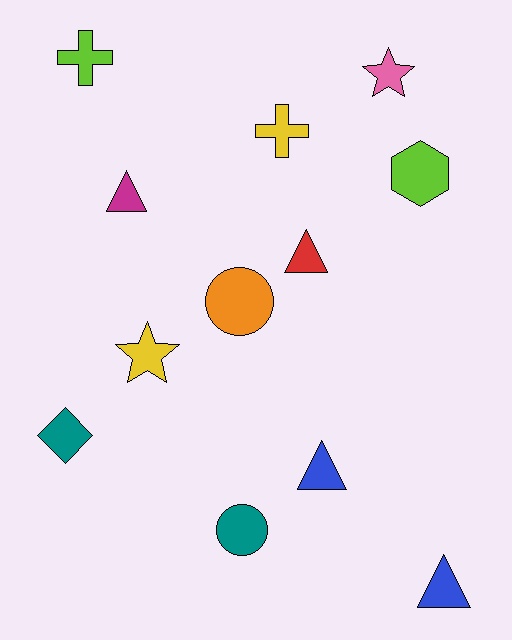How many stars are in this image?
There are 2 stars.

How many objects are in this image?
There are 12 objects.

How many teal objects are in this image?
There are 2 teal objects.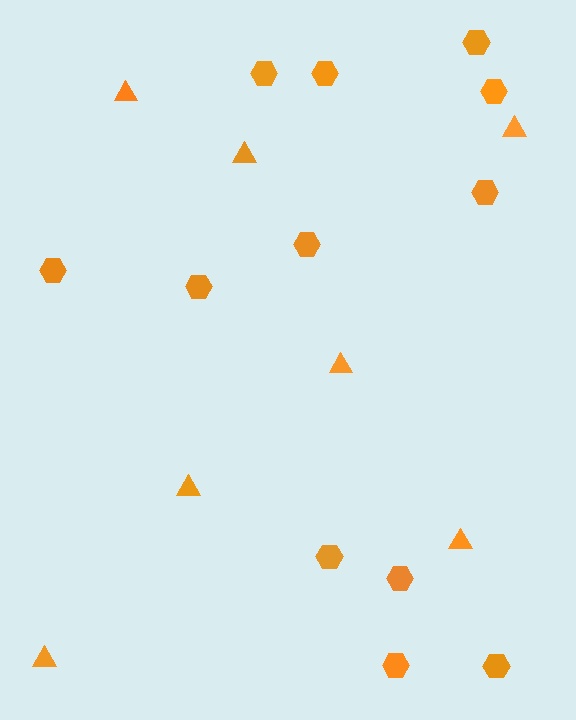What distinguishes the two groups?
There are 2 groups: one group of hexagons (12) and one group of triangles (7).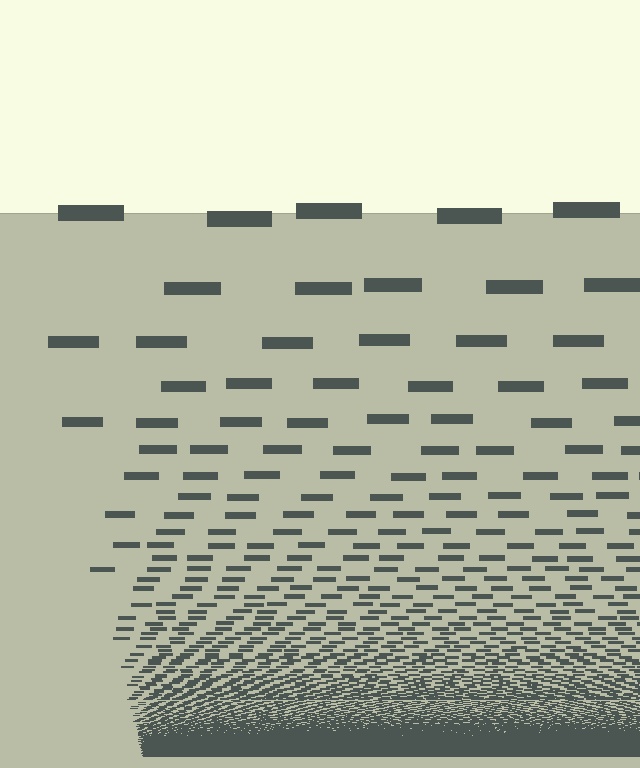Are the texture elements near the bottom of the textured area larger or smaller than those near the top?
Smaller. The gradient is inverted — elements near the bottom are smaller and denser.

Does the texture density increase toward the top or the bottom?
Density increases toward the bottom.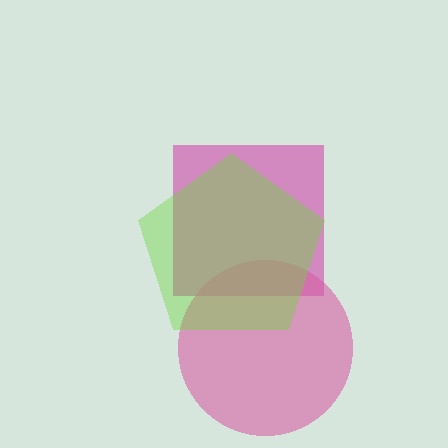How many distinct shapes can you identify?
There are 3 distinct shapes: a magenta square, a pink circle, a lime pentagon.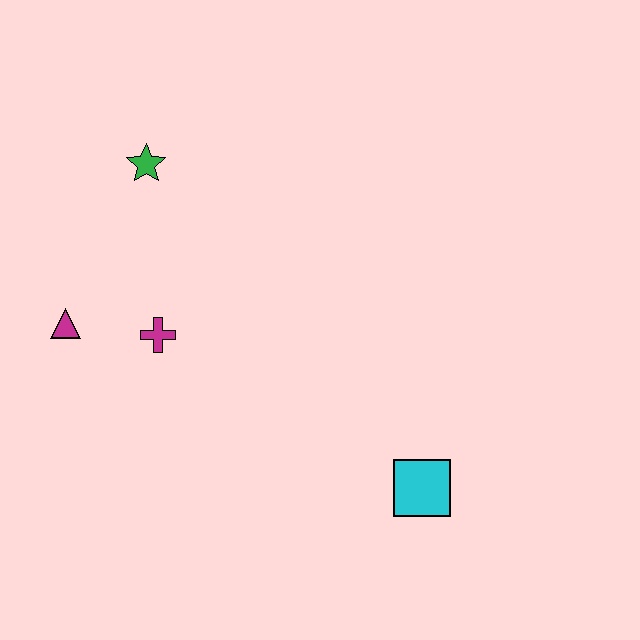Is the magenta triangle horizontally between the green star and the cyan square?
No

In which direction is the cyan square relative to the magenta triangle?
The cyan square is to the right of the magenta triangle.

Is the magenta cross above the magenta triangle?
No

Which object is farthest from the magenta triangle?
The cyan square is farthest from the magenta triangle.